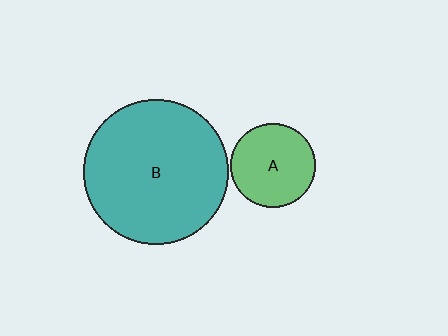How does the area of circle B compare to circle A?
Approximately 3.0 times.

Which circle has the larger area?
Circle B (teal).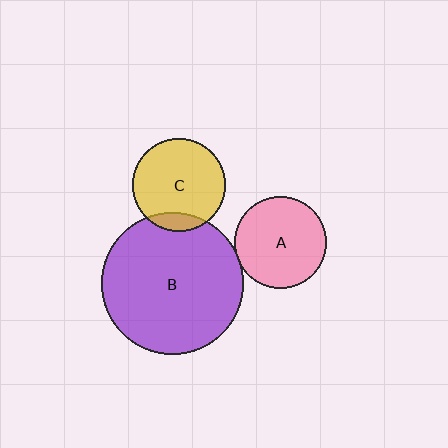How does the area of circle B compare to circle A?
Approximately 2.4 times.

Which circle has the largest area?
Circle B (purple).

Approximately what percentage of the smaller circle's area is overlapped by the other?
Approximately 10%.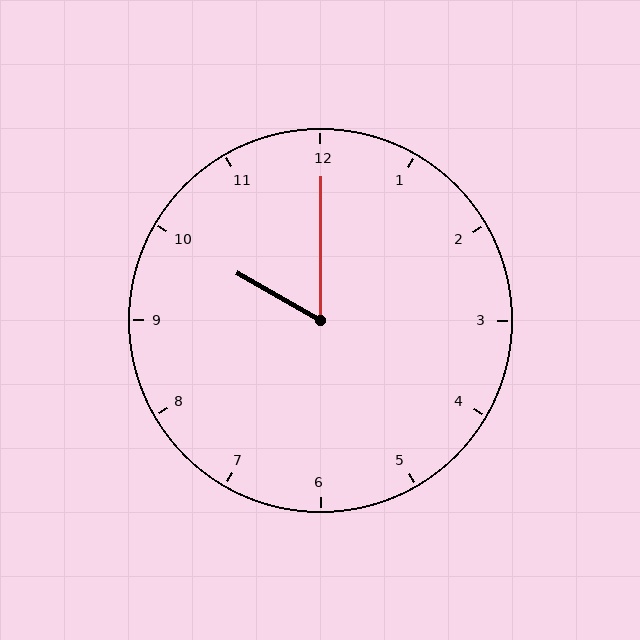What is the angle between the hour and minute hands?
Approximately 60 degrees.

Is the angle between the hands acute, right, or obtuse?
It is acute.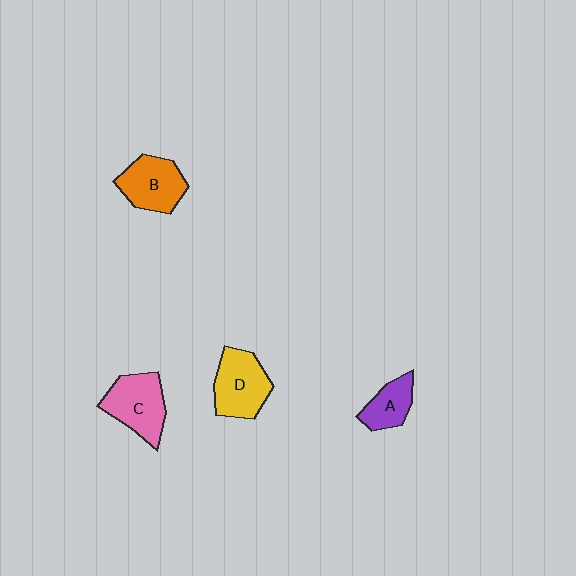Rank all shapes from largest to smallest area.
From largest to smallest: C (pink), D (yellow), B (orange), A (purple).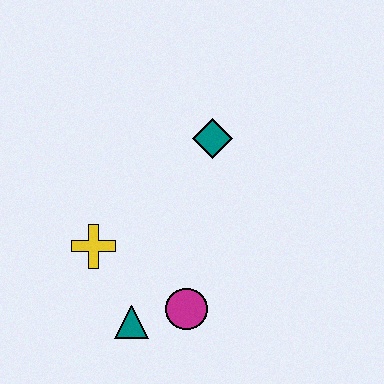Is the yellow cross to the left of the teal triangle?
Yes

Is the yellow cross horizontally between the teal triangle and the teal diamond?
No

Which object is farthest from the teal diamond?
The teal triangle is farthest from the teal diamond.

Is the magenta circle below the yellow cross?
Yes